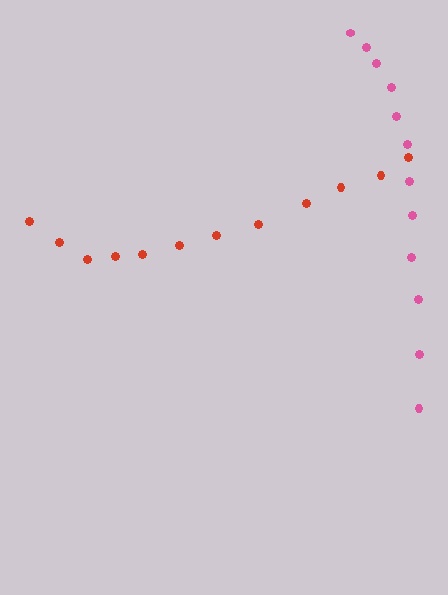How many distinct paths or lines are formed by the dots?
There are 2 distinct paths.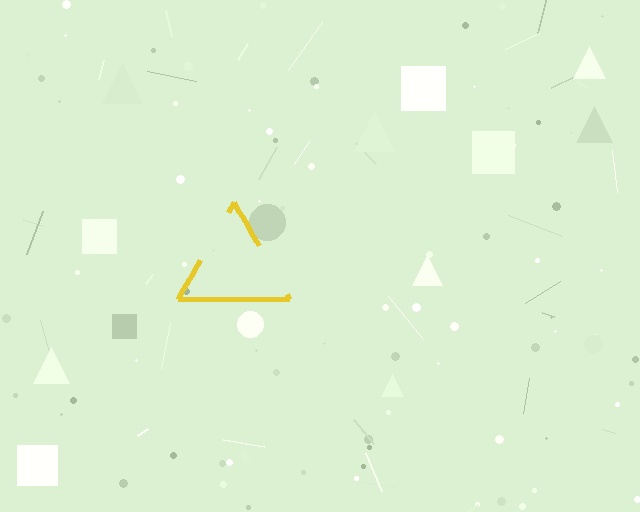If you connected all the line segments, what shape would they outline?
They would outline a triangle.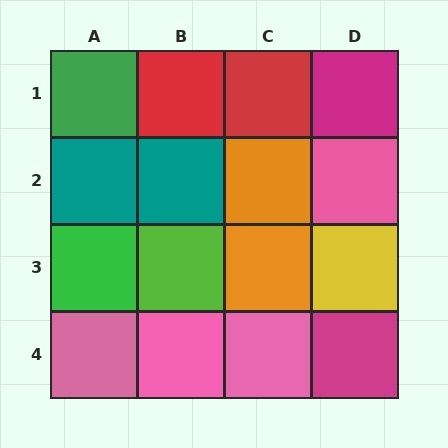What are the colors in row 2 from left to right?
Teal, teal, orange, pink.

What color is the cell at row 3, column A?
Green.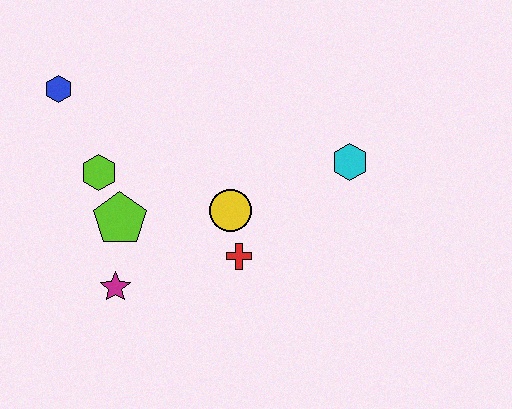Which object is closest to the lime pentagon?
The lime hexagon is closest to the lime pentagon.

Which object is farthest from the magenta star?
The cyan hexagon is farthest from the magenta star.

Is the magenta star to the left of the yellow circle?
Yes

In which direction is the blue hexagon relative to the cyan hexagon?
The blue hexagon is to the left of the cyan hexagon.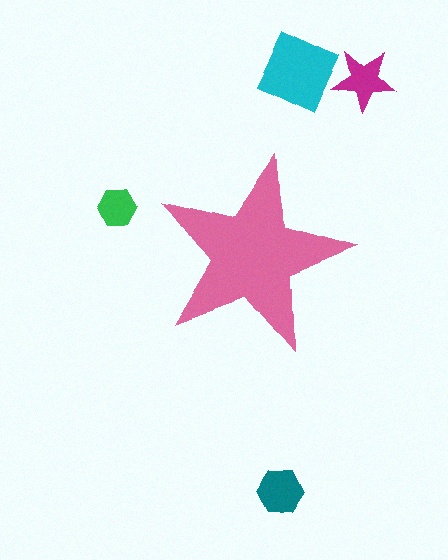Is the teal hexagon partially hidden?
No, the teal hexagon is fully visible.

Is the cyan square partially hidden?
No, the cyan square is fully visible.